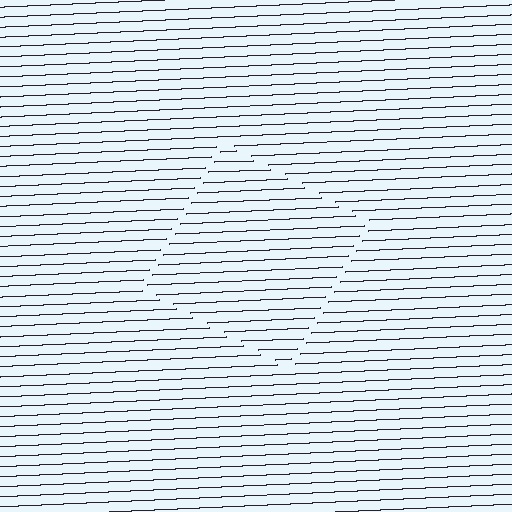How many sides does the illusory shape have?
4 sides — the line-ends trace a square.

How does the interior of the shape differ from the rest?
The interior of the shape contains the same grating, shifted by half a period — the contour is defined by the phase discontinuity where line-ends from the inner and outer gratings abut.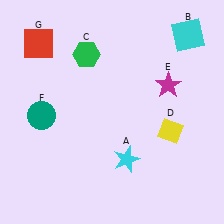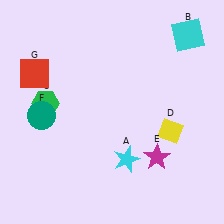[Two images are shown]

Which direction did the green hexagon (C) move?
The green hexagon (C) moved down.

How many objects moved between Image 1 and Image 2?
3 objects moved between the two images.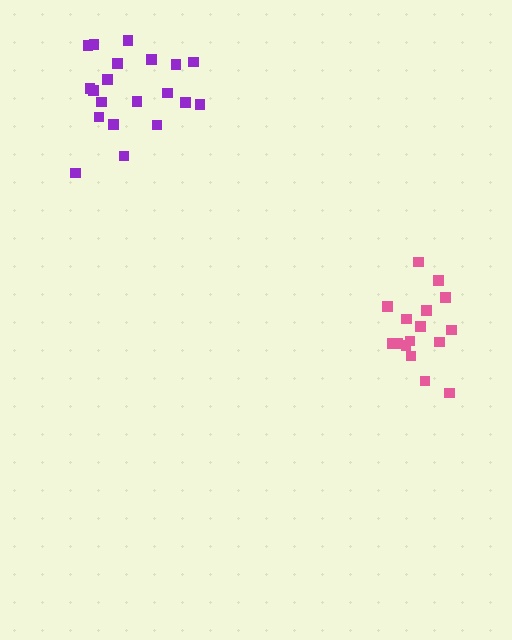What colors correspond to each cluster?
The clusters are colored: pink, purple.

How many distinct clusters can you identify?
There are 2 distinct clusters.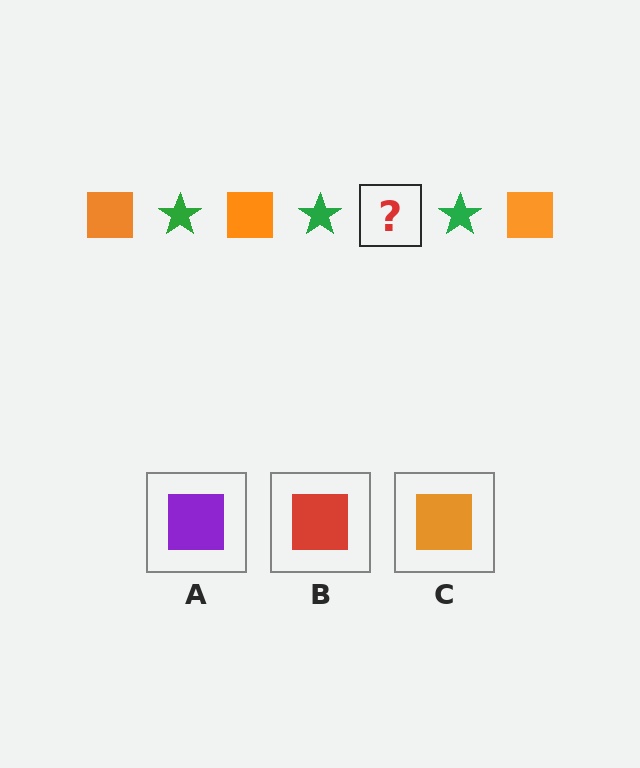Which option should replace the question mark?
Option C.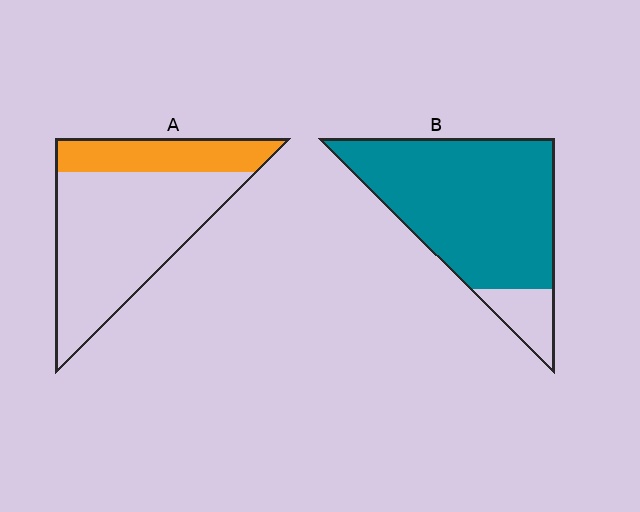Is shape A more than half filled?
No.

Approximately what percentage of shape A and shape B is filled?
A is approximately 25% and B is approximately 85%.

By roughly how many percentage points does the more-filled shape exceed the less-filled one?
By roughly 60 percentage points (B over A).